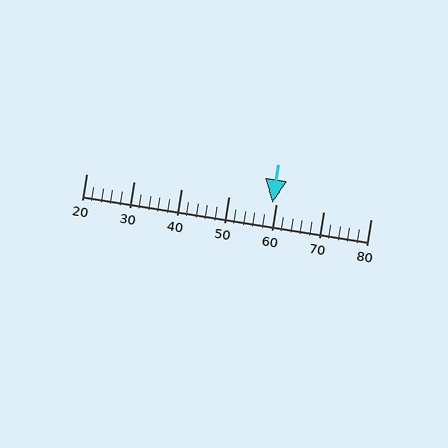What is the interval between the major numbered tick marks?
The major tick marks are spaced 10 units apart.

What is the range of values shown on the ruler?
The ruler shows values from 20 to 80.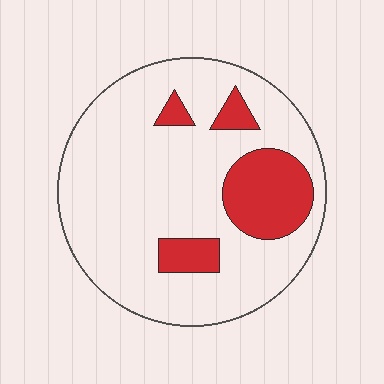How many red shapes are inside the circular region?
4.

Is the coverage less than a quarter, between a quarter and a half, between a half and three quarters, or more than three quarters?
Less than a quarter.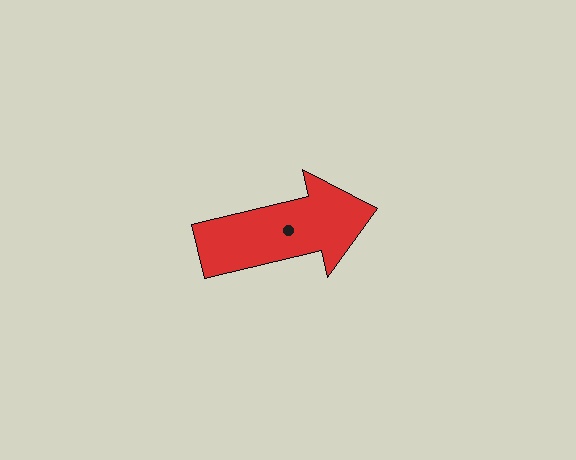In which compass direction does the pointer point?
East.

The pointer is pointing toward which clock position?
Roughly 3 o'clock.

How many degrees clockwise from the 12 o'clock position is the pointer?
Approximately 77 degrees.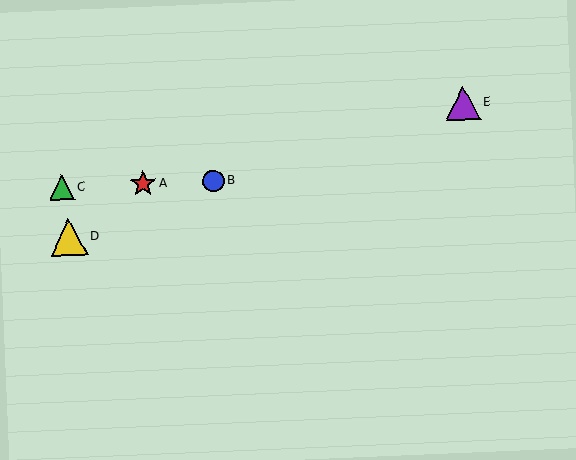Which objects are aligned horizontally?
Objects A, B, C are aligned horizontally.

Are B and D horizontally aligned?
No, B is at y≈181 and D is at y≈237.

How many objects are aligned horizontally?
3 objects (A, B, C) are aligned horizontally.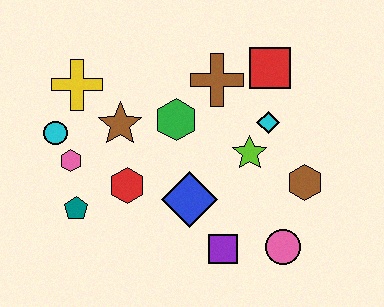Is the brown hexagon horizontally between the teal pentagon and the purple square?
No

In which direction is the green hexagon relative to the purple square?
The green hexagon is above the purple square.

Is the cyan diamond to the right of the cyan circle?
Yes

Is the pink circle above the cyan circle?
No